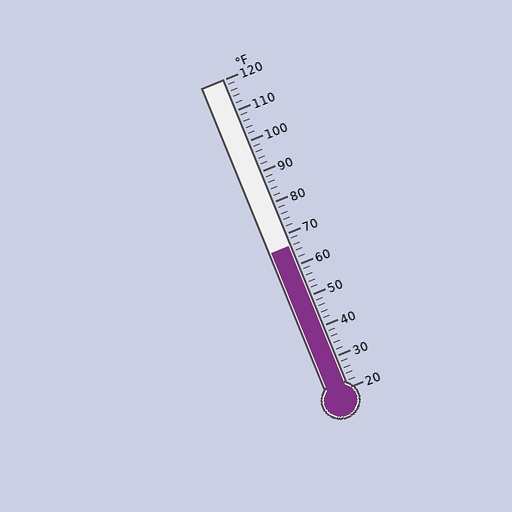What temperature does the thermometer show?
The thermometer shows approximately 66°F.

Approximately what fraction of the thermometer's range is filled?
The thermometer is filled to approximately 45% of its range.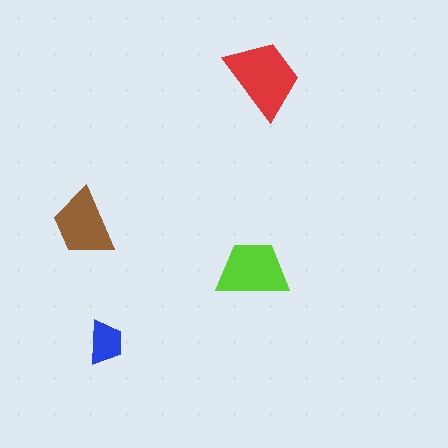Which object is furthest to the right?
The red trapezoid is rightmost.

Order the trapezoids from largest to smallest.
the red one, the lime one, the brown one, the blue one.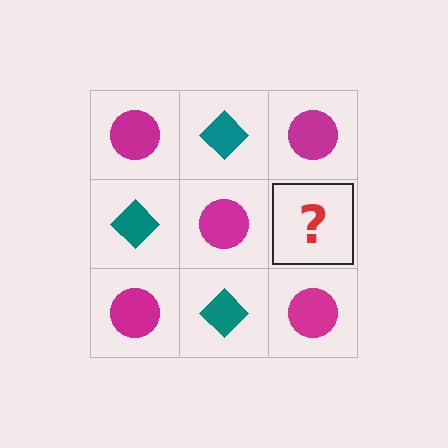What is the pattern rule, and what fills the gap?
The rule is that it alternates magenta circle and teal diamond in a checkerboard pattern. The gap should be filled with a teal diamond.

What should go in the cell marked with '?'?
The missing cell should contain a teal diamond.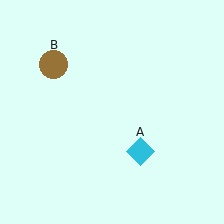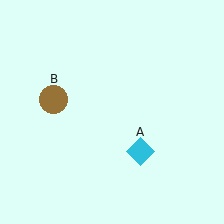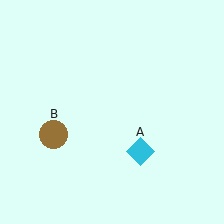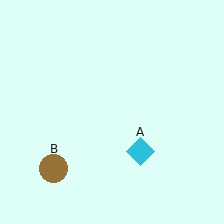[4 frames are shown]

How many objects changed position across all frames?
1 object changed position: brown circle (object B).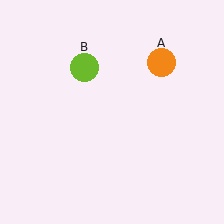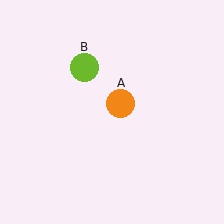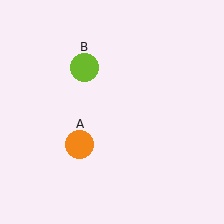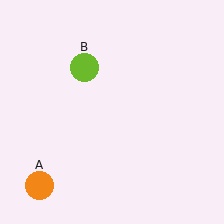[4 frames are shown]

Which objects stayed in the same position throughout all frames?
Lime circle (object B) remained stationary.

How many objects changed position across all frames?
1 object changed position: orange circle (object A).